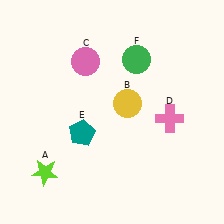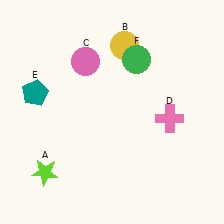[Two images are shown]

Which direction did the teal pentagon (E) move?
The teal pentagon (E) moved left.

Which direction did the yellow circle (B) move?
The yellow circle (B) moved up.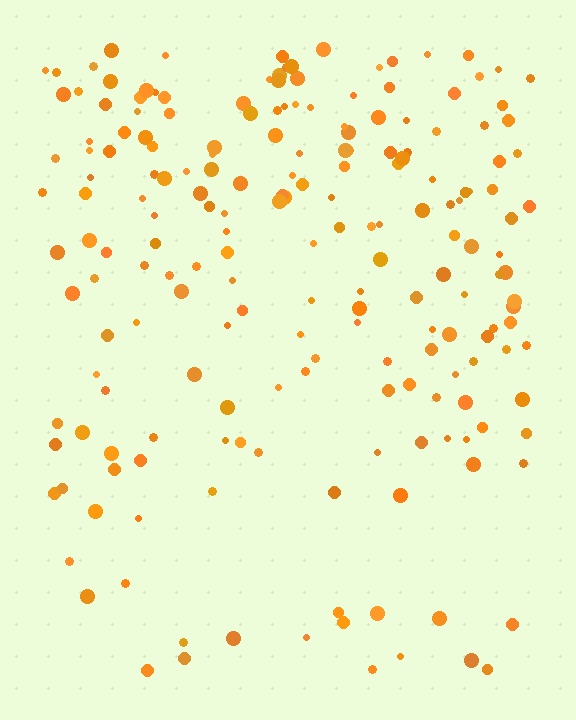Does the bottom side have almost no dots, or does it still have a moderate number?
Still a moderate number, just noticeably fewer than the top.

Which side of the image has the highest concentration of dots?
The top.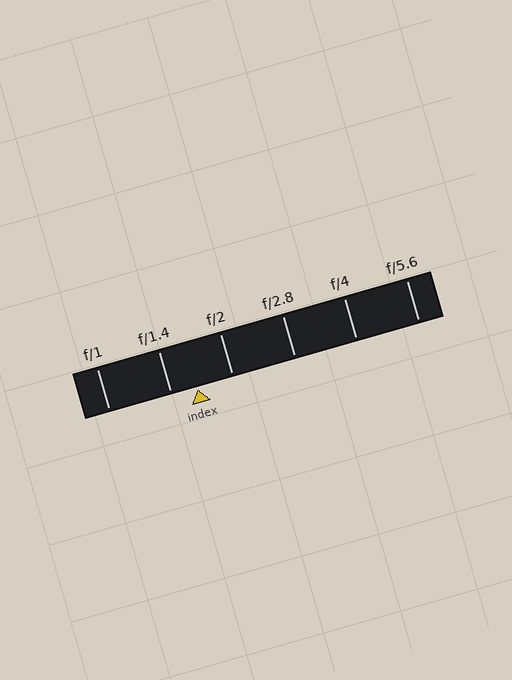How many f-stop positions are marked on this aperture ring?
There are 6 f-stop positions marked.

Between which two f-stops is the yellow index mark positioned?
The index mark is between f/1.4 and f/2.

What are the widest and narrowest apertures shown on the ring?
The widest aperture shown is f/1 and the narrowest is f/5.6.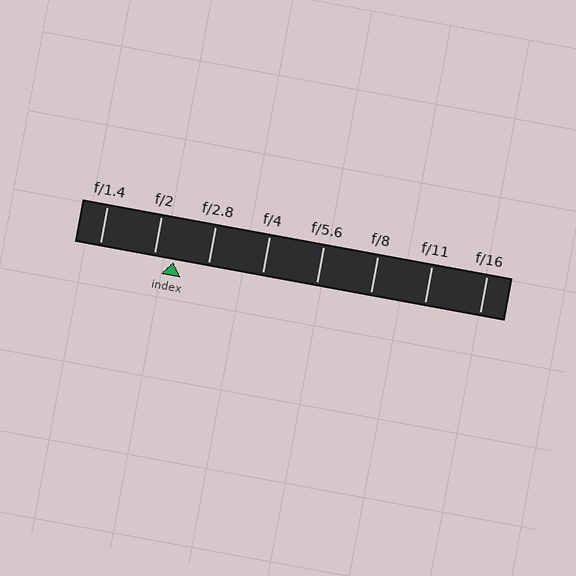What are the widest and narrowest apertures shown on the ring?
The widest aperture shown is f/1.4 and the narrowest is f/16.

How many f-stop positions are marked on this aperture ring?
There are 8 f-stop positions marked.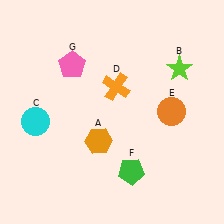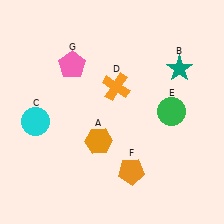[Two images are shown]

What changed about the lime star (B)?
In Image 1, B is lime. In Image 2, it changed to teal.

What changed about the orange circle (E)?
In Image 1, E is orange. In Image 2, it changed to green.